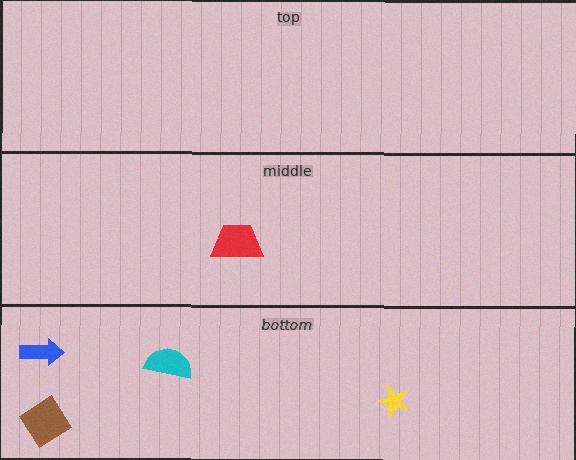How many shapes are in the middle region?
1.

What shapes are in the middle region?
The red trapezoid.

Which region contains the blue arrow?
The bottom region.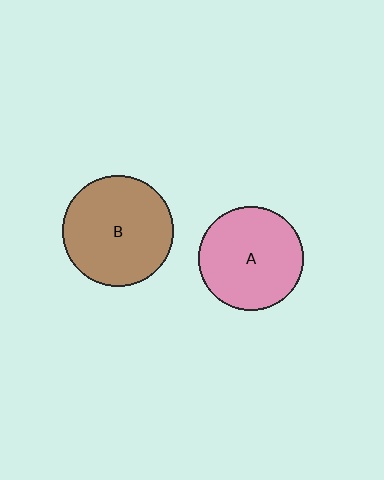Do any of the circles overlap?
No, none of the circles overlap.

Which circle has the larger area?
Circle B (brown).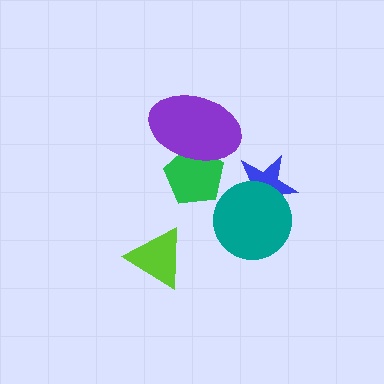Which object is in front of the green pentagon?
The purple ellipse is in front of the green pentagon.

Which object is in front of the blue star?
The teal circle is in front of the blue star.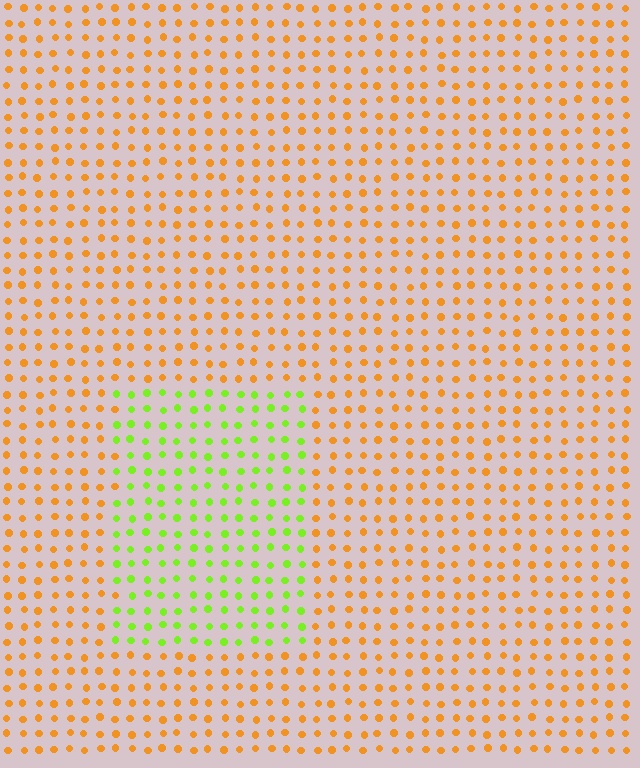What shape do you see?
I see a rectangle.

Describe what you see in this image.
The image is filled with small orange elements in a uniform arrangement. A rectangle-shaped region is visible where the elements are tinted to a slightly different hue, forming a subtle color boundary.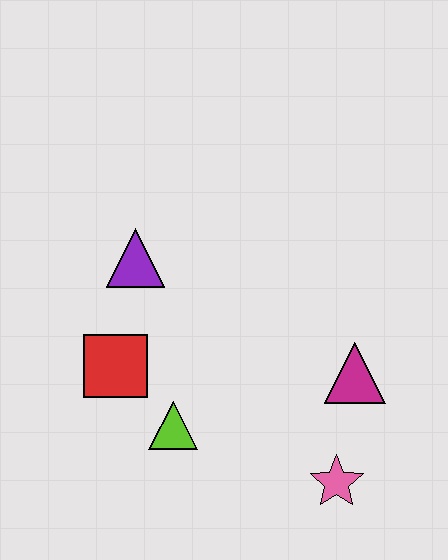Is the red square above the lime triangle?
Yes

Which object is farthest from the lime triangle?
The magenta triangle is farthest from the lime triangle.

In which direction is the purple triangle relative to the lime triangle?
The purple triangle is above the lime triangle.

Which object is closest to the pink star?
The magenta triangle is closest to the pink star.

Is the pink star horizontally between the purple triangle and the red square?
No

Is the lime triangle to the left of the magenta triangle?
Yes